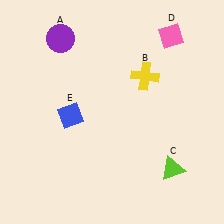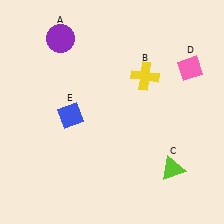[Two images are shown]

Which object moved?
The pink diamond (D) moved down.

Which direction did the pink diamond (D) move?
The pink diamond (D) moved down.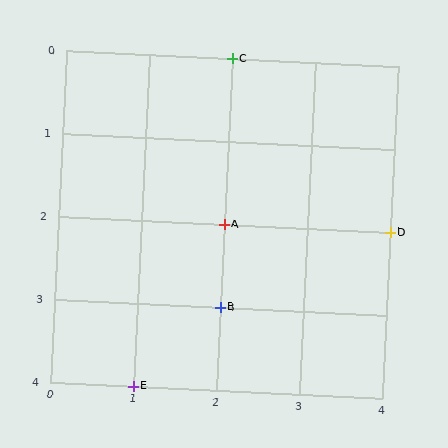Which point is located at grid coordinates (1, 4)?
Point E is at (1, 4).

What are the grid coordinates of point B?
Point B is at grid coordinates (2, 3).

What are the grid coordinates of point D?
Point D is at grid coordinates (4, 2).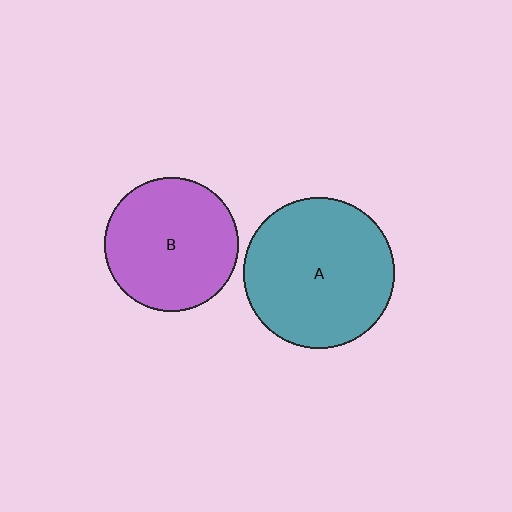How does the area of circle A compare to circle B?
Approximately 1.3 times.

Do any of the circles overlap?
No, none of the circles overlap.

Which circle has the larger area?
Circle A (teal).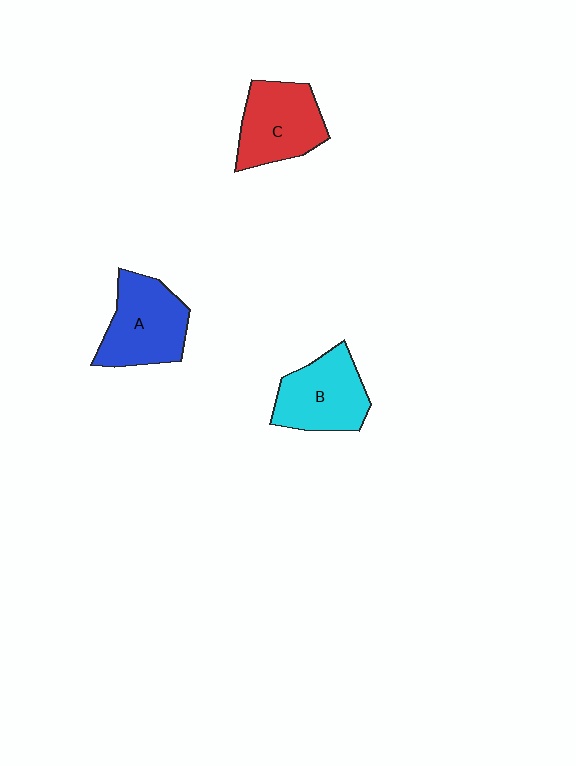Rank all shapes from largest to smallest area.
From largest to smallest: A (blue), B (cyan), C (red).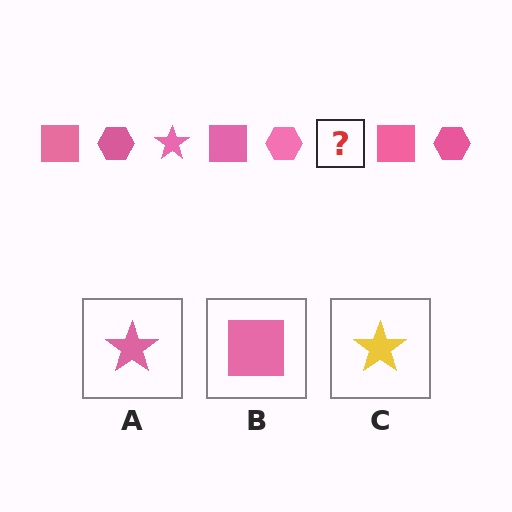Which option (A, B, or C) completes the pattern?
A.